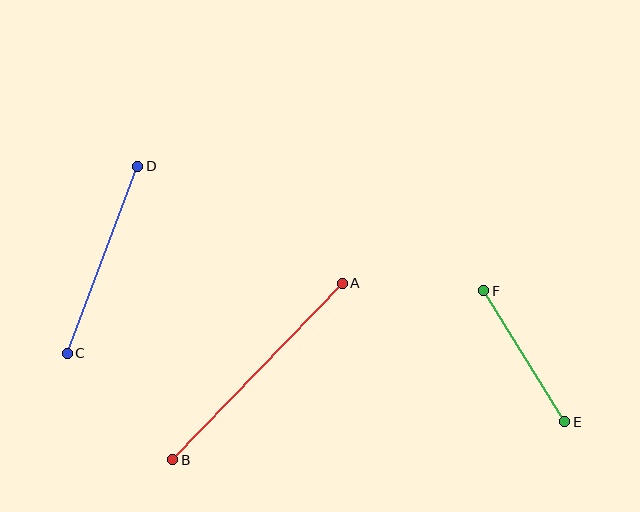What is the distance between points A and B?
The distance is approximately 245 pixels.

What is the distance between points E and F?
The distance is approximately 154 pixels.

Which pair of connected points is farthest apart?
Points A and B are farthest apart.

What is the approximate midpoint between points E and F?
The midpoint is at approximately (524, 356) pixels.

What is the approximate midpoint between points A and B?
The midpoint is at approximately (258, 371) pixels.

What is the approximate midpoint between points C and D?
The midpoint is at approximately (103, 260) pixels.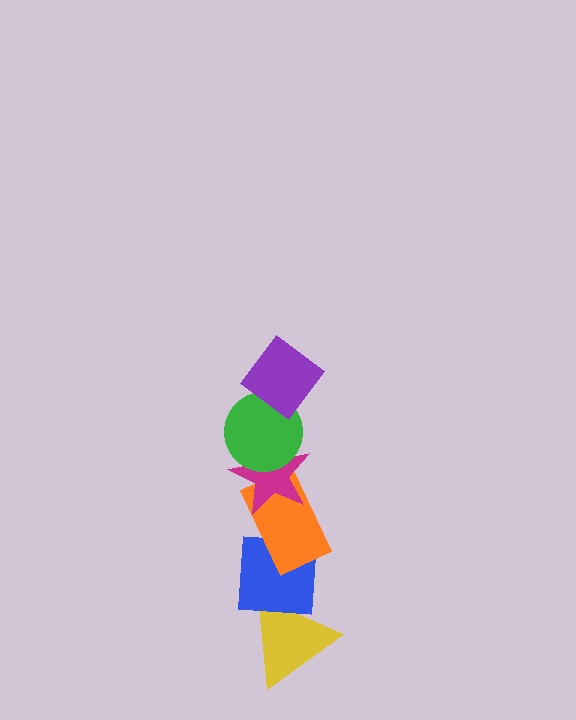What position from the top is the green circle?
The green circle is 2nd from the top.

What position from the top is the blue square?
The blue square is 5th from the top.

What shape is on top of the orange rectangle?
The magenta star is on top of the orange rectangle.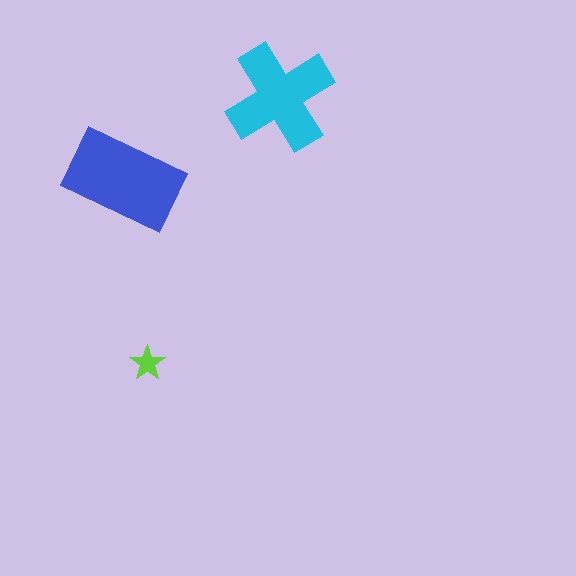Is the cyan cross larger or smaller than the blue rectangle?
Smaller.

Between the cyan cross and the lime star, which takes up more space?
The cyan cross.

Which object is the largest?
The blue rectangle.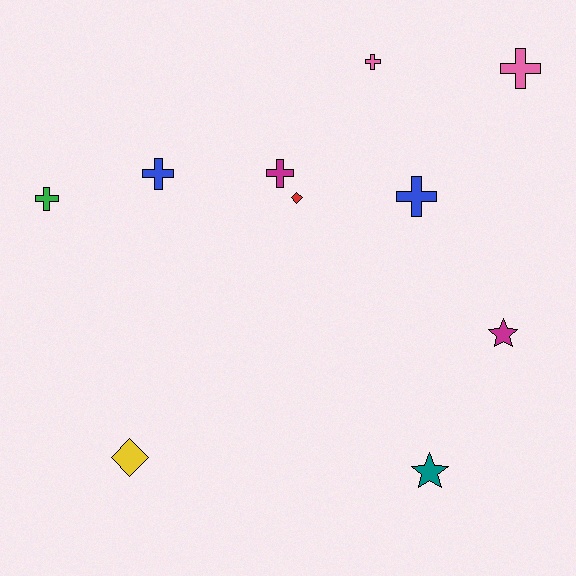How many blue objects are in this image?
There are 2 blue objects.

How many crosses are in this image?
There are 6 crosses.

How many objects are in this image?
There are 10 objects.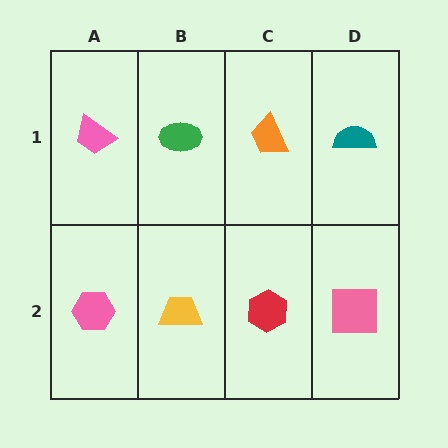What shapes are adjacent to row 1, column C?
A red hexagon (row 2, column C), a green ellipse (row 1, column B), a teal semicircle (row 1, column D).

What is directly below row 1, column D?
A pink square.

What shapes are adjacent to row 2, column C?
An orange trapezoid (row 1, column C), a yellow trapezoid (row 2, column B), a pink square (row 2, column D).